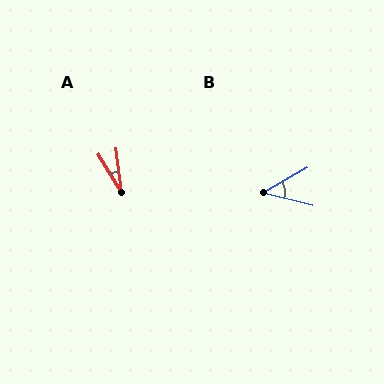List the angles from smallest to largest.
A (23°), B (44°).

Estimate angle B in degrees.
Approximately 44 degrees.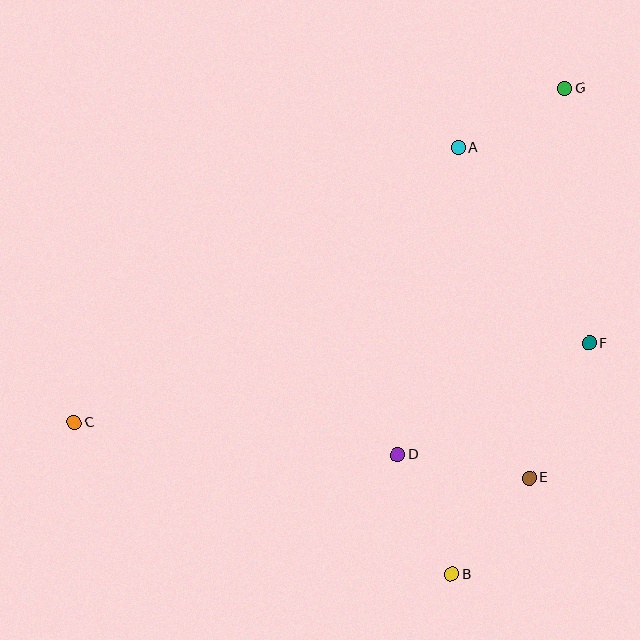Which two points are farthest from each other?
Points C and G are farthest from each other.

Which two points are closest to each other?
Points A and G are closest to each other.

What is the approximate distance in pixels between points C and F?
The distance between C and F is approximately 521 pixels.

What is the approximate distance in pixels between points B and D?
The distance between B and D is approximately 131 pixels.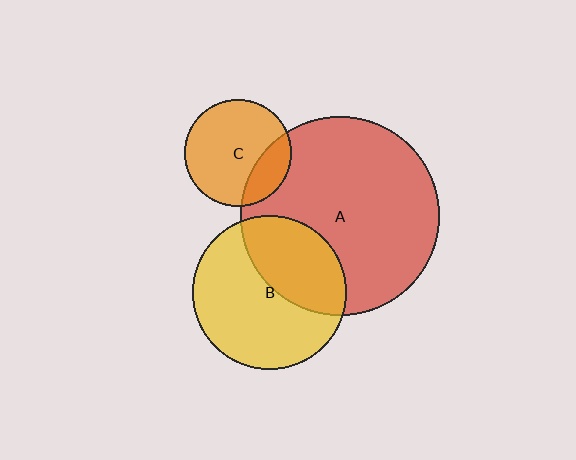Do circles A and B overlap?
Yes.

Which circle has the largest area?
Circle A (red).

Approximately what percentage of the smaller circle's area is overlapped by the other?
Approximately 40%.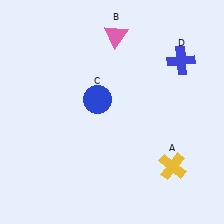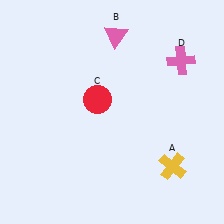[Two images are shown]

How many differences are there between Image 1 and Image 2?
There are 2 differences between the two images.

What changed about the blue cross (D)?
In Image 1, D is blue. In Image 2, it changed to pink.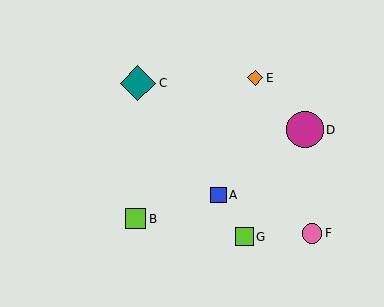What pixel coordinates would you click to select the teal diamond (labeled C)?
Click at (138, 83) to select the teal diamond C.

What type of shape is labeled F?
Shape F is a pink circle.